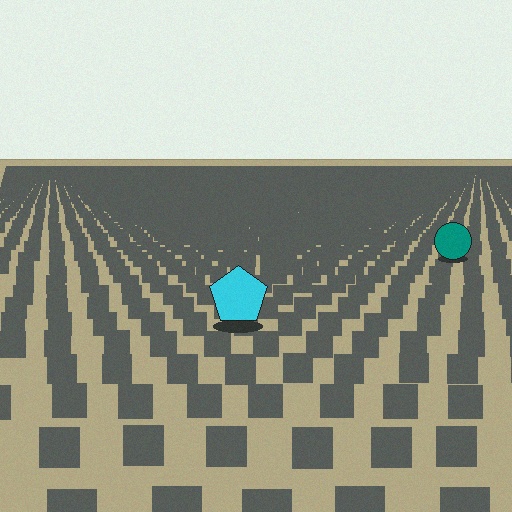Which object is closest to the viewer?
The cyan pentagon is closest. The texture marks near it are larger and more spread out.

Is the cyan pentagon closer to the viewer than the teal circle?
Yes. The cyan pentagon is closer — you can tell from the texture gradient: the ground texture is coarser near it.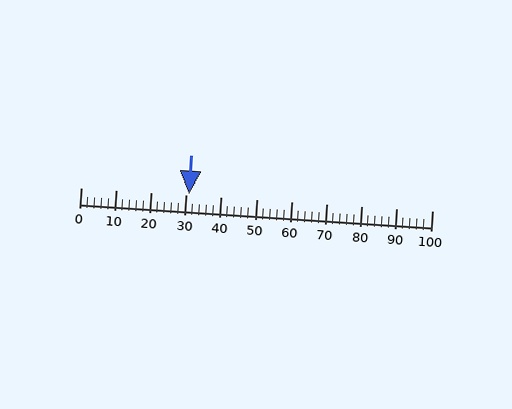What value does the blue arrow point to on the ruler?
The blue arrow points to approximately 31.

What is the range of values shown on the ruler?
The ruler shows values from 0 to 100.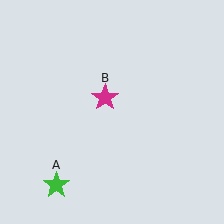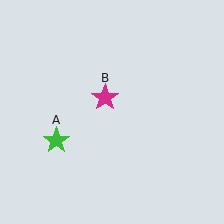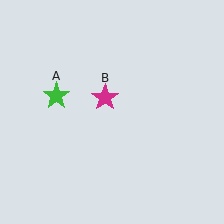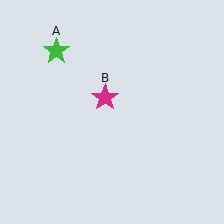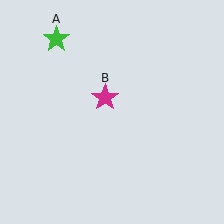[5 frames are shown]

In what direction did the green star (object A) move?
The green star (object A) moved up.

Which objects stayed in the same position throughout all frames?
Magenta star (object B) remained stationary.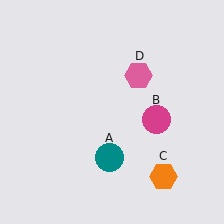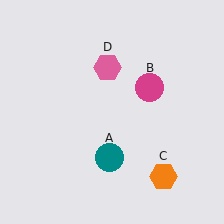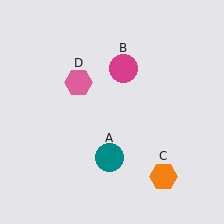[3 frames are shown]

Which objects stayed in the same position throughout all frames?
Teal circle (object A) and orange hexagon (object C) remained stationary.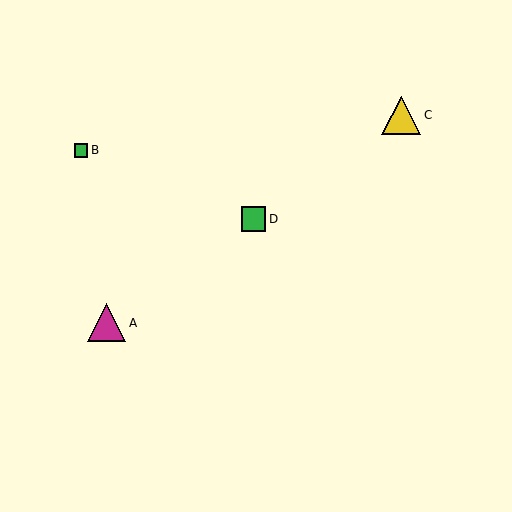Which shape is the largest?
The yellow triangle (labeled C) is the largest.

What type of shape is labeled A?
Shape A is a magenta triangle.